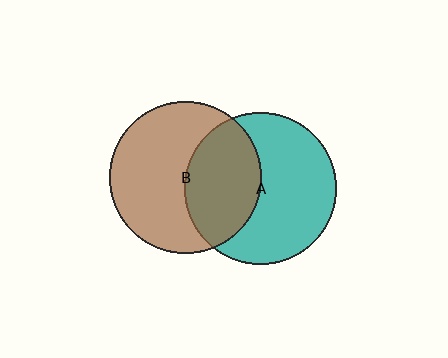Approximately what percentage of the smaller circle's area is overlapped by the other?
Approximately 40%.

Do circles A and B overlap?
Yes.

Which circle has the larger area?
Circle A (teal).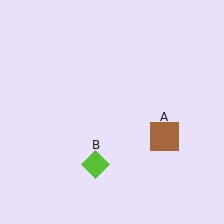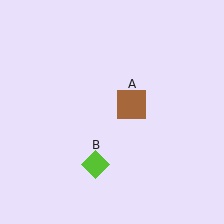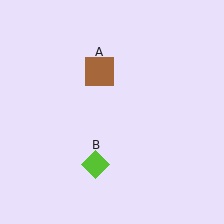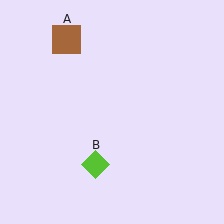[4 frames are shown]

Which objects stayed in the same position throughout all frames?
Lime diamond (object B) remained stationary.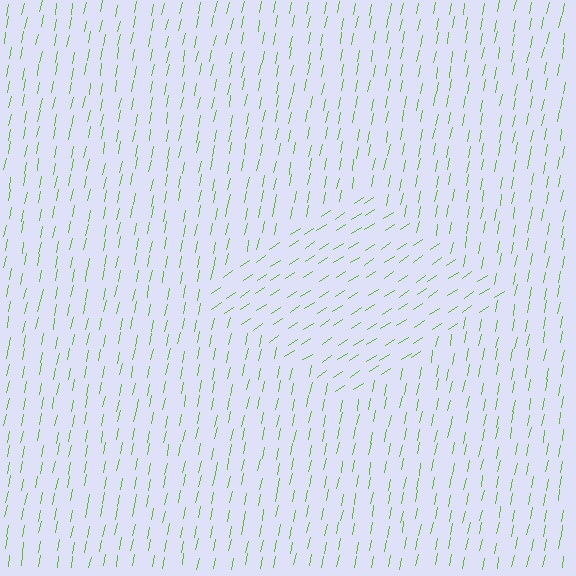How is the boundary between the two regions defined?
The boundary is defined purely by a change in line orientation (approximately 45 degrees difference). All lines are the same color and thickness.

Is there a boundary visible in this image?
Yes, there is a texture boundary formed by a change in line orientation.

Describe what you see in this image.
The image is filled with small lime line segments. A diamond region in the image has lines oriented differently from the surrounding lines, creating a visible texture boundary.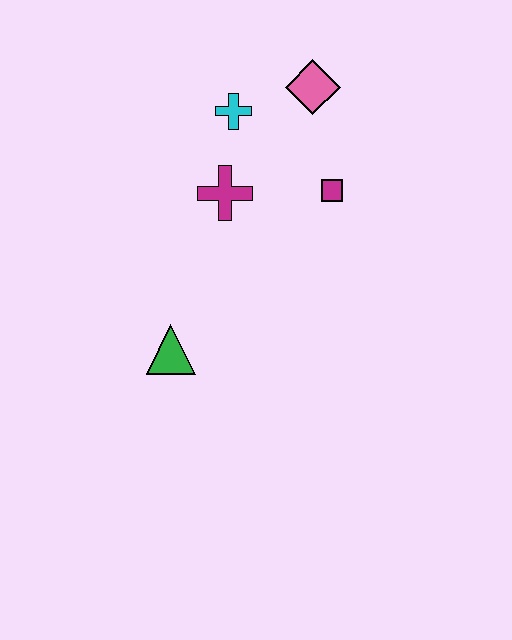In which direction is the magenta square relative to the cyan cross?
The magenta square is to the right of the cyan cross.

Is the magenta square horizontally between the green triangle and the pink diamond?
No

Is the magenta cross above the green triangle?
Yes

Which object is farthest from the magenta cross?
The green triangle is farthest from the magenta cross.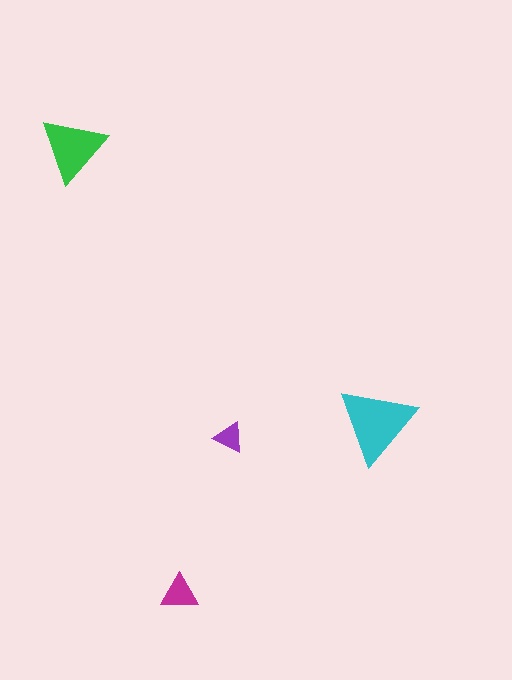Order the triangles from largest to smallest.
the cyan one, the green one, the magenta one, the purple one.